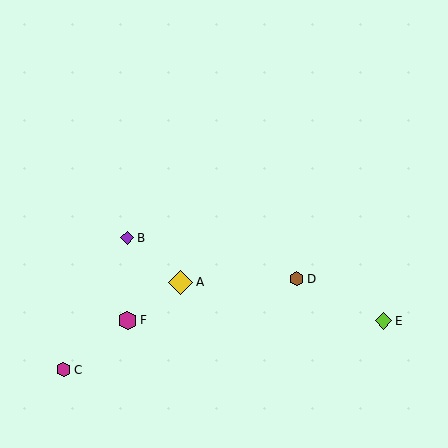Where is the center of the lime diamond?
The center of the lime diamond is at (383, 321).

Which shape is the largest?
The yellow diamond (labeled A) is the largest.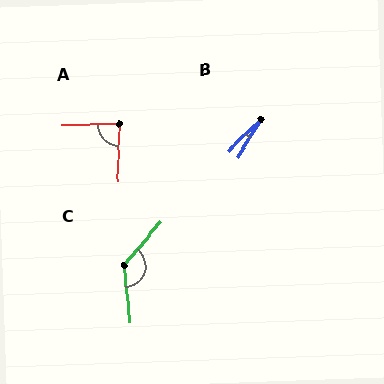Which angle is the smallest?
B, at approximately 15 degrees.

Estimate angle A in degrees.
Approximately 86 degrees.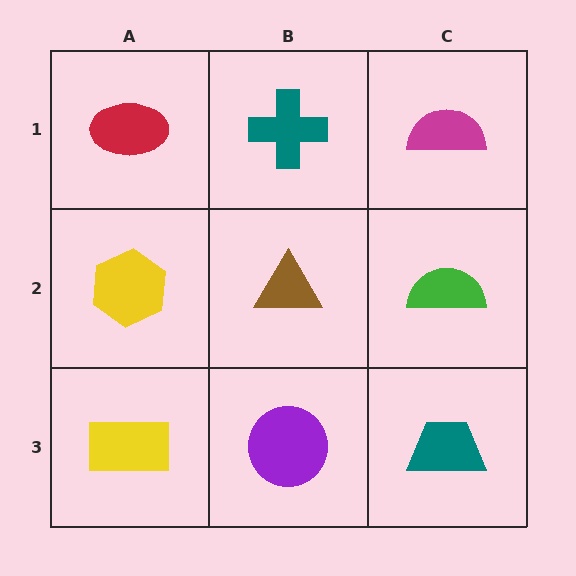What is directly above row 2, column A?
A red ellipse.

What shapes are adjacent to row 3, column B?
A brown triangle (row 2, column B), a yellow rectangle (row 3, column A), a teal trapezoid (row 3, column C).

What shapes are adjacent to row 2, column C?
A magenta semicircle (row 1, column C), a teal trapezoid (row 3, column C), a brown triangle (row 2, column B).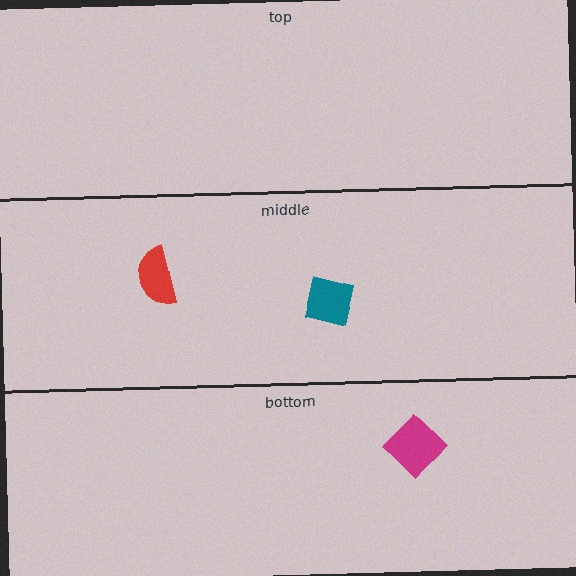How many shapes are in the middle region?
2.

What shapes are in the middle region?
The teal square, the red semicircle.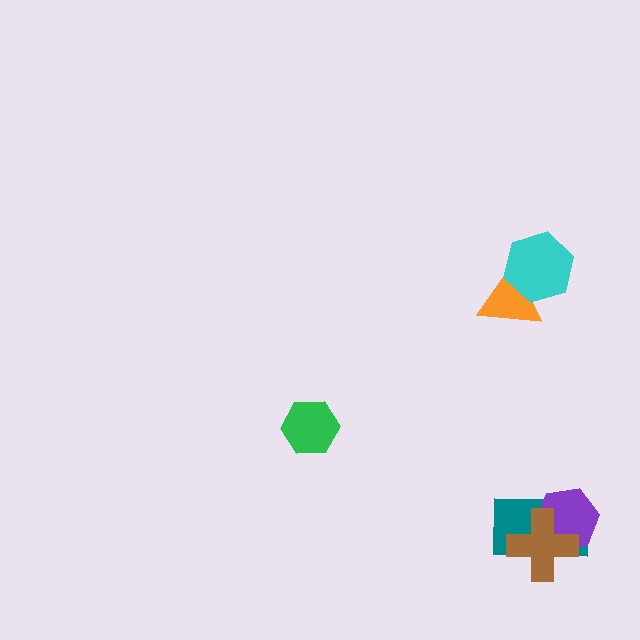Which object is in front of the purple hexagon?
The brown cross is in front of the purple hexagon.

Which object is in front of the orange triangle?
The cyan hexagon is in front of the orange triangle.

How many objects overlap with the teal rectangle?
2 objects overlap with the teal rectangle.